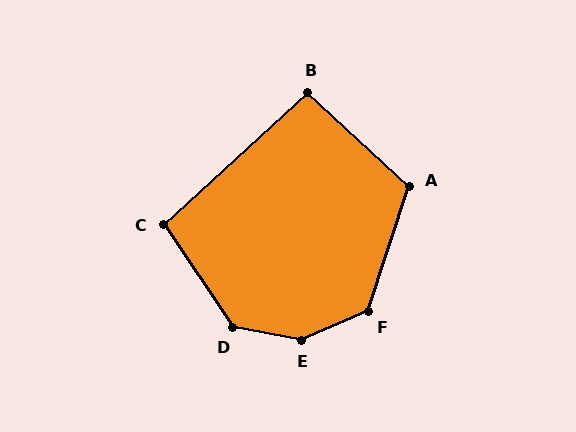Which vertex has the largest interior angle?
E, at approximately 147 degrees.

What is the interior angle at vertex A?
Approximately 114 degrees (obtuse).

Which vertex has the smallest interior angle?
B, at approximately 95 degrees.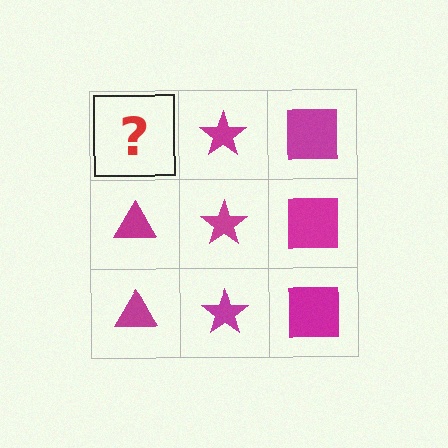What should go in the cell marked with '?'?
The missing cell should contain a magenta triangle.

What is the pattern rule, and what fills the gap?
The rule is that each column has a consistent shape. The gap should be filled with a magenta triangle.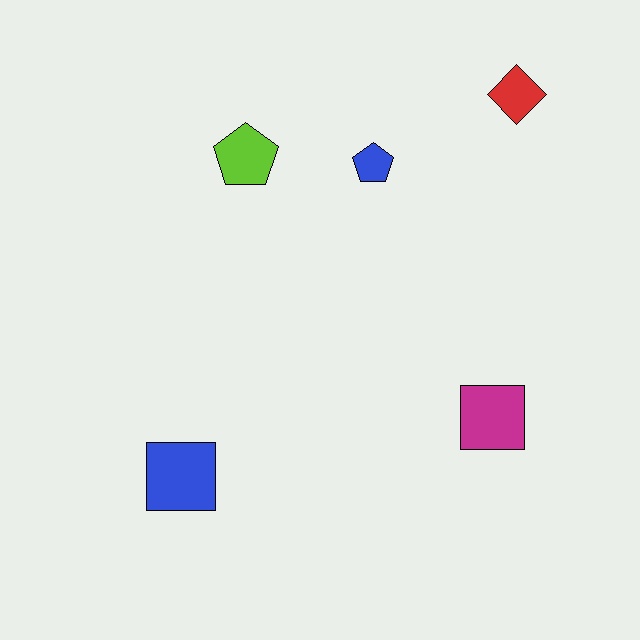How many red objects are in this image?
There is 1 red object.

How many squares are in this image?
There are 2 squares.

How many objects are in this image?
There are 5 objects.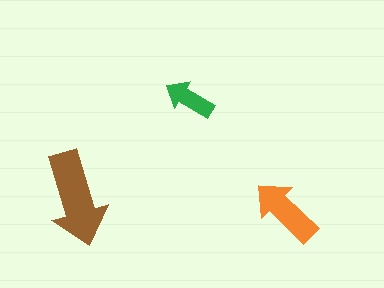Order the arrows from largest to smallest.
the brown one, the orange one, the green one.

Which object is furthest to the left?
The brown arrow is leftmost.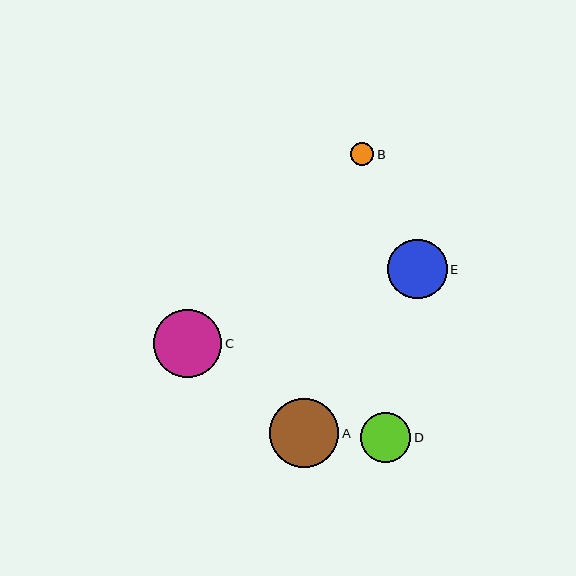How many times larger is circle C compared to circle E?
Circle C is approximately 1.1 times the size of circle E.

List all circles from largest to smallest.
From largest to smallest: A, C, E, D, B.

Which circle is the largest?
Circle A is the largest with a size of approximately 69 pixels.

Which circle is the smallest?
Circle B is the smallest with a size of approximately 23 pixels.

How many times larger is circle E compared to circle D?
Circle E is approximately 1.2 times the size of circle D.